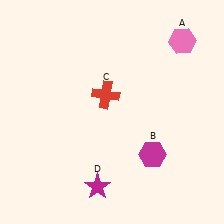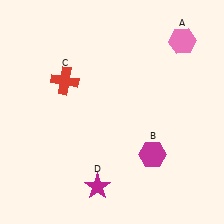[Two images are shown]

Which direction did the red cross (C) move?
The red cross (C) moved left.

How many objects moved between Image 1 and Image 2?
1 object moved between the two images.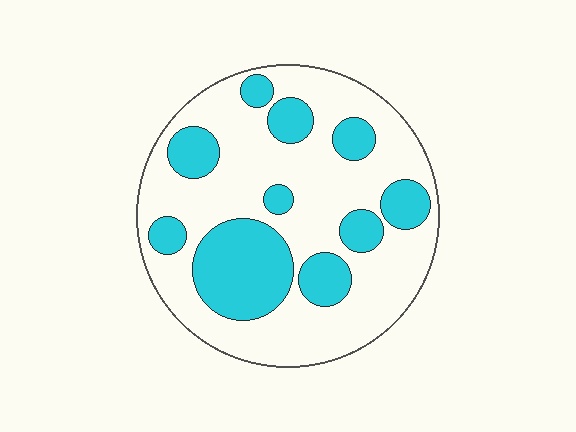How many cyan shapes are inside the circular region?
10.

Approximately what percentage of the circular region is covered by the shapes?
Approximately 30%.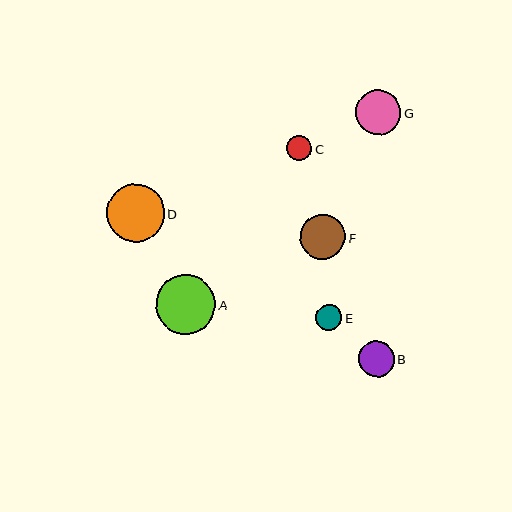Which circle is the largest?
Circle A is the largest with a size of approximately 59 pixels.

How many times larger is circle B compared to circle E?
Circle B is approximately 1.4 times the size of circle E.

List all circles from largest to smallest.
From largest to smallest: A, D, G, F, B, E, C.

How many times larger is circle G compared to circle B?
Circle G is approximately 1.3 times the size of circle B.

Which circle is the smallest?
Circle C is the smallest with a size of approximately 25 pixels.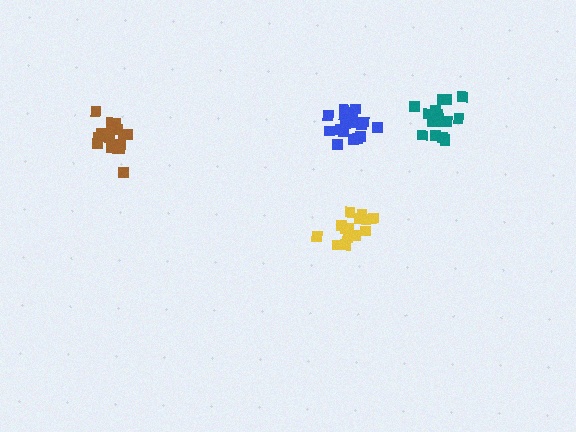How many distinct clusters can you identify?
There are 4 distinct clusters.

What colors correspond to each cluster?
The clusters are colored: yellow, teal, brown, blue.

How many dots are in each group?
Group 1: 15 dots, Group 2: 17 dots, Group 3: 16 dots, Group 4: 19 dots (67 total).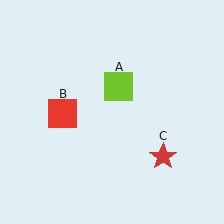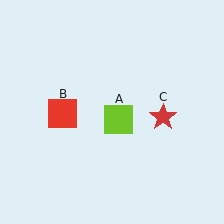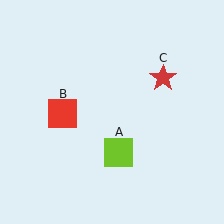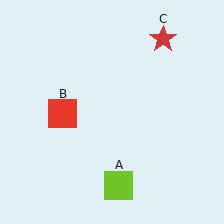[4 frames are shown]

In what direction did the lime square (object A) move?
The lime square (object A) moved down.